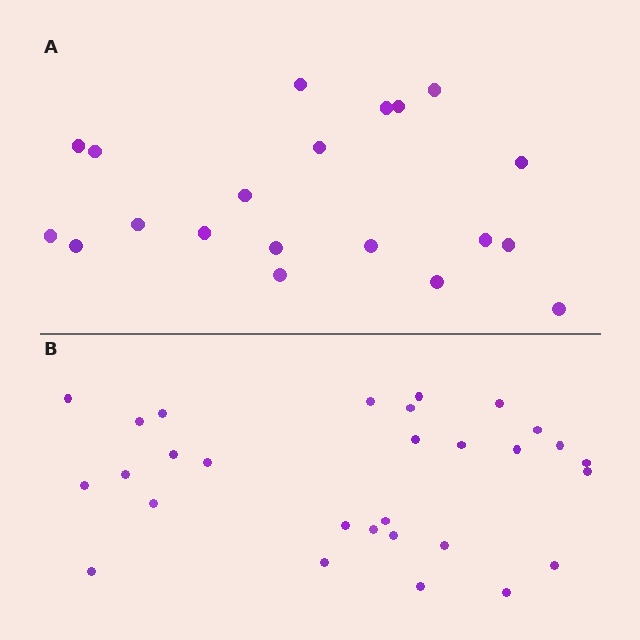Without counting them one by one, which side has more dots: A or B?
Region B (the bottom region) has more dots.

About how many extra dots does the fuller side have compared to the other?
Region B has roughly 8 or so more dots than region A.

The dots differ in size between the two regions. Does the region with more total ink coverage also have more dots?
No. Region A has more total ink coverage because its dots are larger, but region B actually contains more individual dots. Total area can be misleading — the number of items is what matters here.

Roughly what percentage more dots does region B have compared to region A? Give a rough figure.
About 45% more.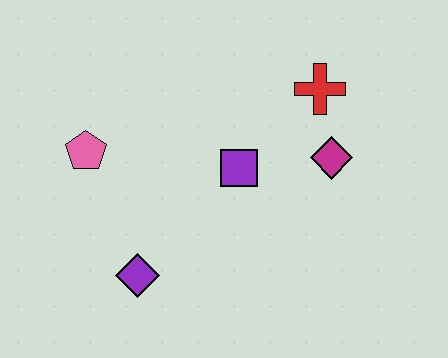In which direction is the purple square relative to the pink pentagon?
The purple square is to the right of the pink pentagon.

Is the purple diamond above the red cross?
No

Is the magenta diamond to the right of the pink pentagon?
Yes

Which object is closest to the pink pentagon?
The purple diamond is closest to the pink pentagon.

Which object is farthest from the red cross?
The purple diamond is farthest from the red cross.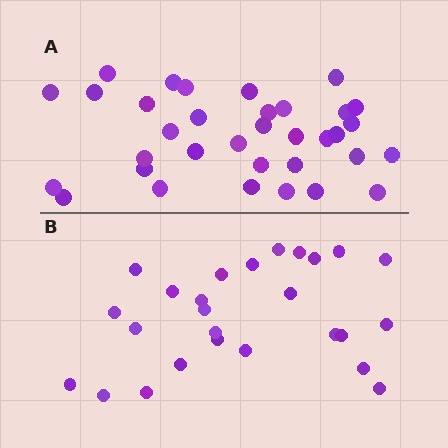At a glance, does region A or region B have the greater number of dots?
Region A (the top region) has more dots.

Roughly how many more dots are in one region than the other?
Region A has roughly 8 or so more dots than region B.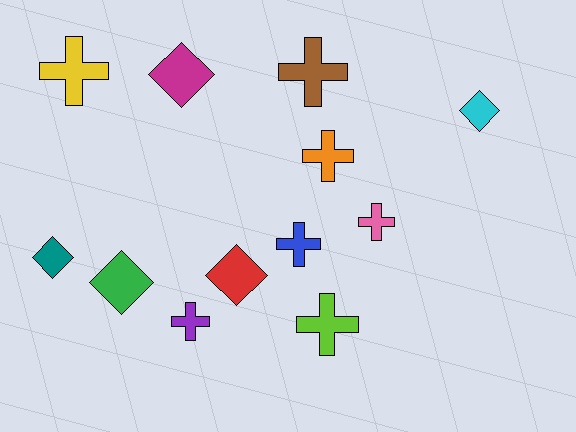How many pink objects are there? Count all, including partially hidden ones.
There is 1 pink object.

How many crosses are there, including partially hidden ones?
There are 7 crosses.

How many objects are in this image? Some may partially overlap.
There are 12 objects.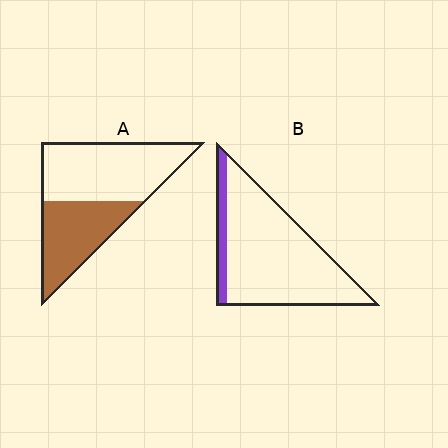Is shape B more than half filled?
No.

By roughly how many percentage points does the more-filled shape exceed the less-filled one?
By roughly 30 percentage points (A over B).